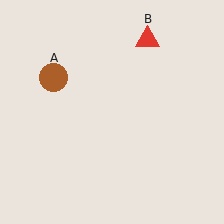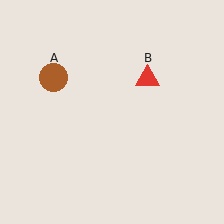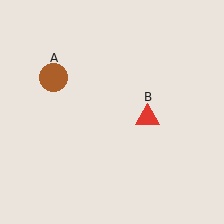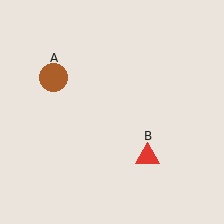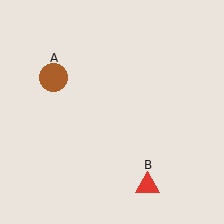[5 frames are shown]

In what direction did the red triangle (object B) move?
The red triangle (object B) moved down.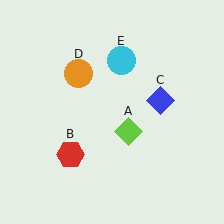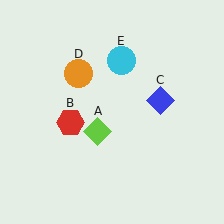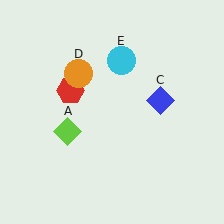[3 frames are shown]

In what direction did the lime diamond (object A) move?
The lime diamond (object A) moved left.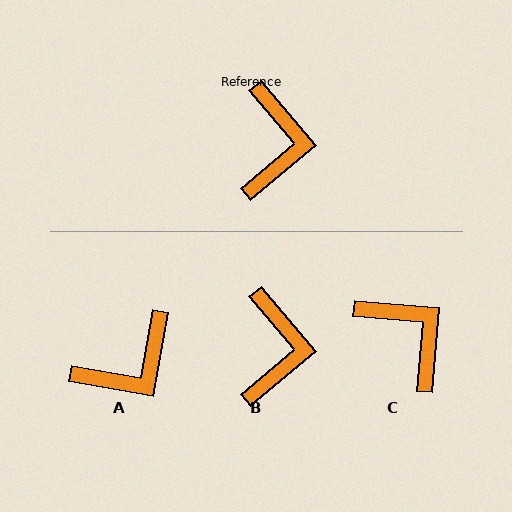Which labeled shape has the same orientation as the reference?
B.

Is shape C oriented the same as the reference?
No, it is off by about 45 degrees.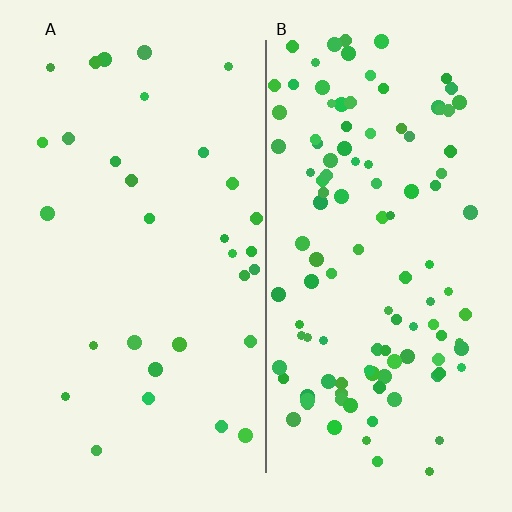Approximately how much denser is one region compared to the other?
Approximately 3.5× — region B over region A.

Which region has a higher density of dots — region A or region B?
B (the right).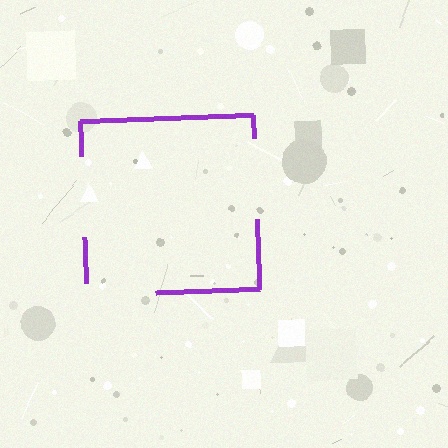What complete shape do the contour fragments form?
The contour fragments form a square.